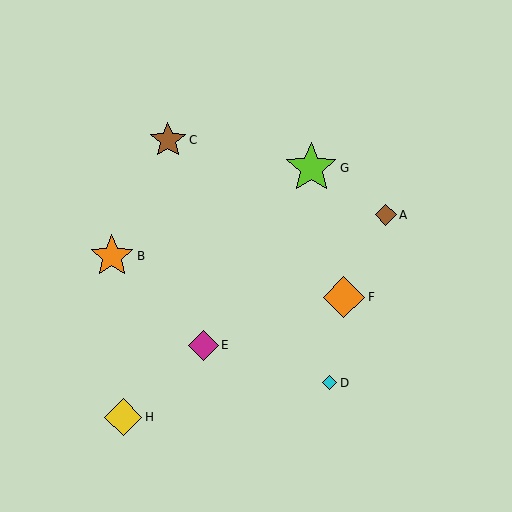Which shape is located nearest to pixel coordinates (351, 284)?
The orange diamond (labeled F) at (344, 297) is nearest to that location.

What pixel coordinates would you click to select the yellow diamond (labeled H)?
Click at (123, 417) to select the yellow diamond H.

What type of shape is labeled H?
Shape H is a yellow diamond.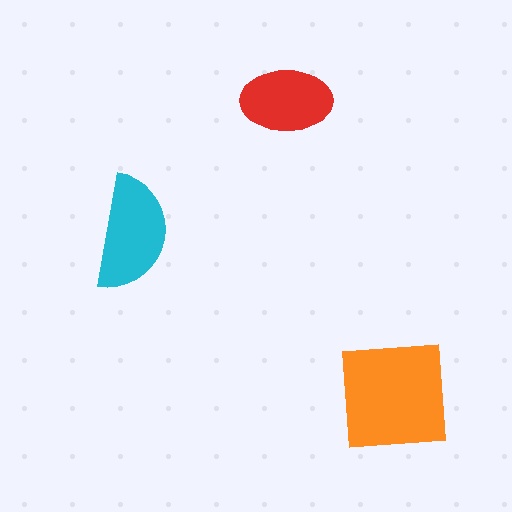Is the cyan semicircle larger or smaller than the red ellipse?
Larger.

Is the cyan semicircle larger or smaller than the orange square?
Smaller.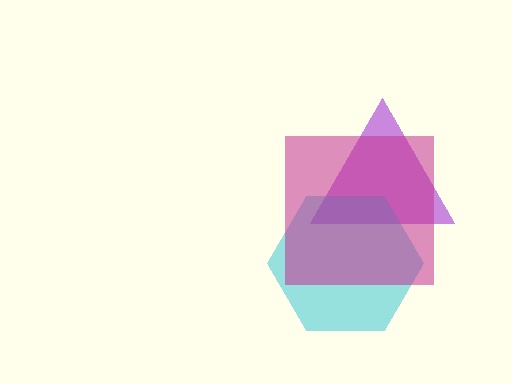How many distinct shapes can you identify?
There are 3 distinct shapes: a purple triangle, a cyan hexagon, a magenta square.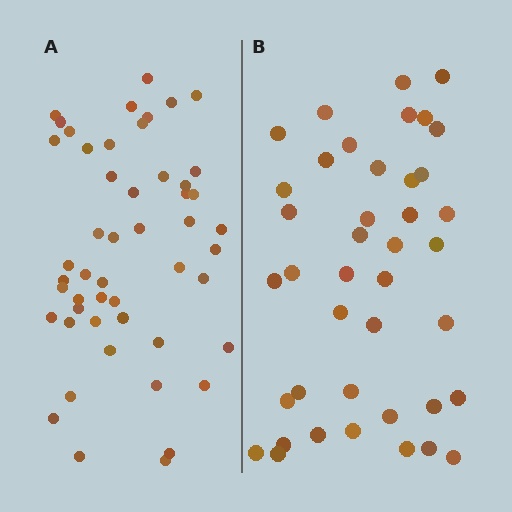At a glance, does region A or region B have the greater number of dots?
Region A (the left region) has more dots.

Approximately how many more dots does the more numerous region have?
Region A has roughly 8 or so more dots than region B.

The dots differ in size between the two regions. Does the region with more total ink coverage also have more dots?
No. Region B has more total ink coverage because its dots are larger, but region A actually contains more individual dots. Total area can be misleading — the number of items is what matters here.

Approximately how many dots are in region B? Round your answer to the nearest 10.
About 40 dots. (The exact count is 41, which rounds to 40.)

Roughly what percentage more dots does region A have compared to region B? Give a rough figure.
About 20% more.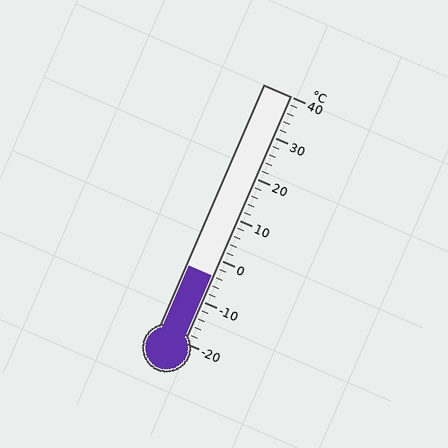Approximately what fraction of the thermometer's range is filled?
The thermometer is filled to approximately 25% of its range.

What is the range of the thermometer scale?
The thermometer scale ranges from -20°C to 40°C.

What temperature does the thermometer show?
The thermometer shows approximately -4°C.